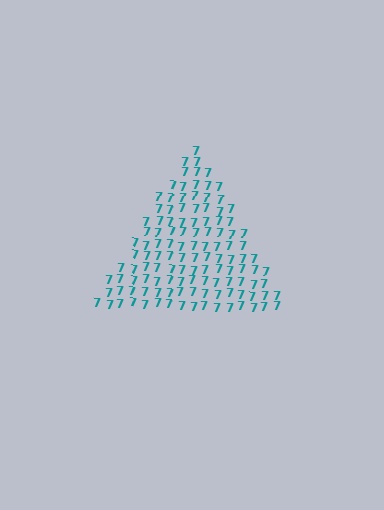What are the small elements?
The small elements are digit 7's.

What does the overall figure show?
The overall figure shows a triangle.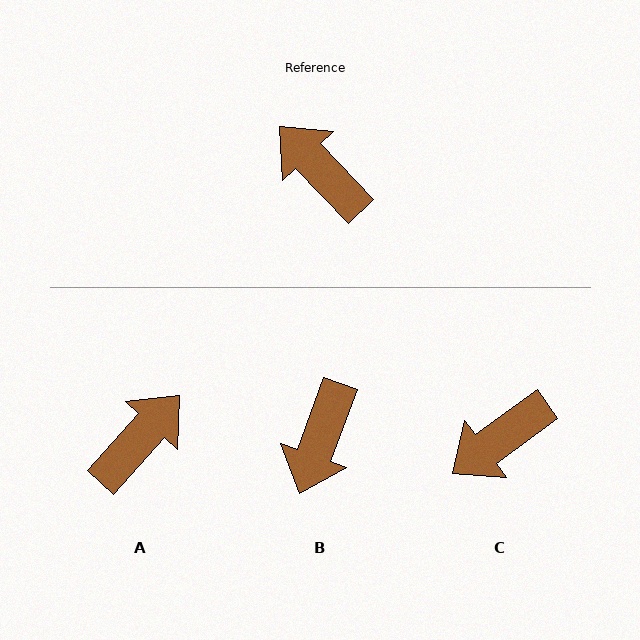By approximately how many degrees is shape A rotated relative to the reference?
Approximately 86 degrees clockwise.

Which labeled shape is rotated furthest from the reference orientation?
B, about 116 degrees away.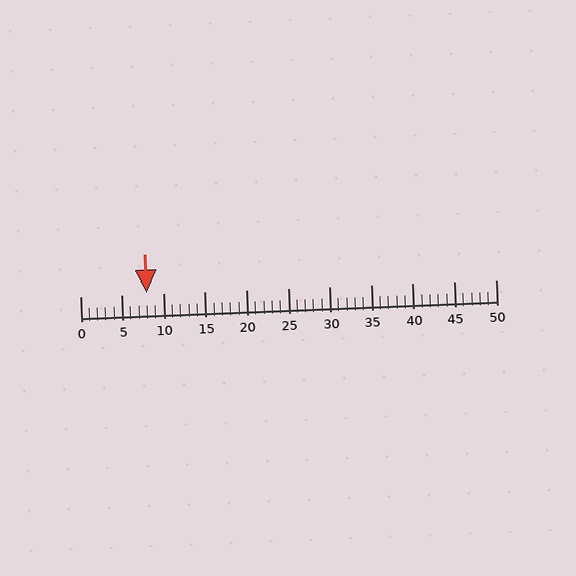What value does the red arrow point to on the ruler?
The red arrow points to approximately 8.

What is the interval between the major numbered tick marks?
The major tick marks are spaced 5 units apart.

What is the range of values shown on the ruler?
The ruler shows values from 0 to 50.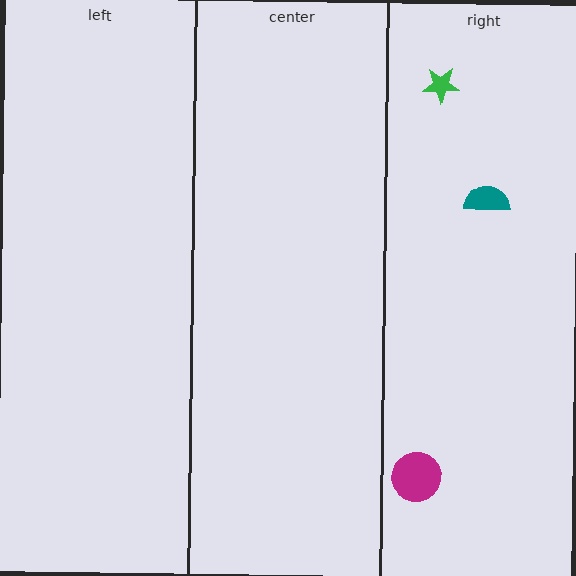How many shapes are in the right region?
3.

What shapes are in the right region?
The green star, the teal semicircle, the magenta circle.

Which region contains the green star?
The right region.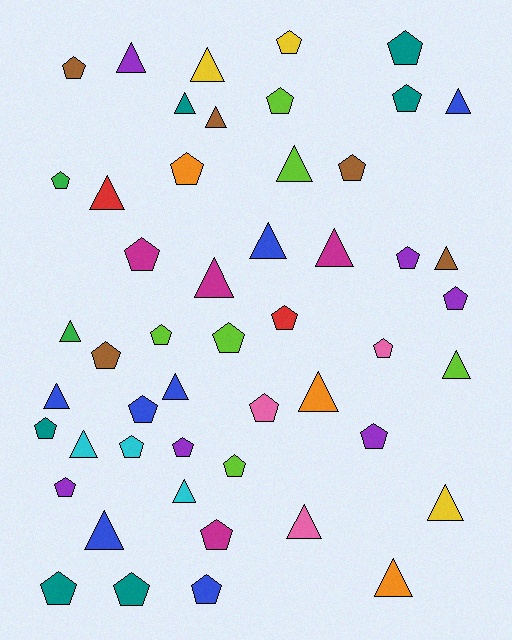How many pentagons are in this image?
There are 28 pentagons.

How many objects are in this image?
There are 50 objects.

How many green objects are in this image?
There are 2 green objects.